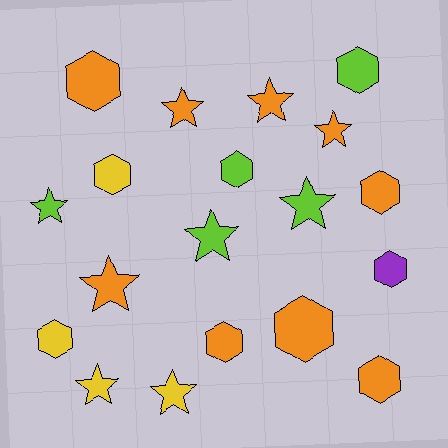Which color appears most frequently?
Orange, with 9 objects.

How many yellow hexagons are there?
There are 2 yellow hexagons.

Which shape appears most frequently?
Hexagon, with 10 objects.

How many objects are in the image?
There are 19 objects.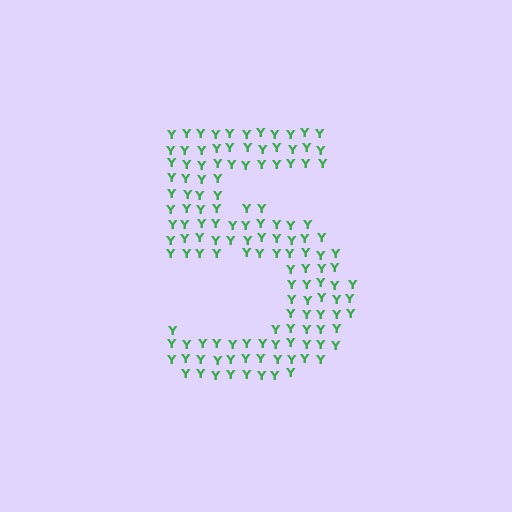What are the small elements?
The small elements are letter Y's.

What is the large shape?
The large shape is the digit 5.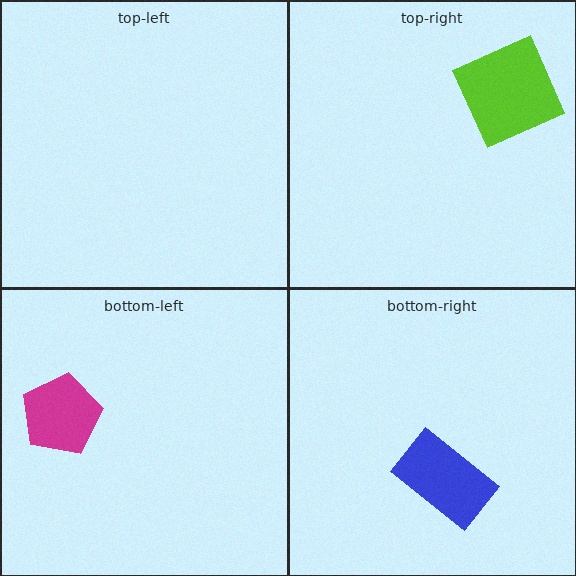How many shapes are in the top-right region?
1.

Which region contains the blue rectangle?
The bottom-right region.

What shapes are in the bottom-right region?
The blue rectangle.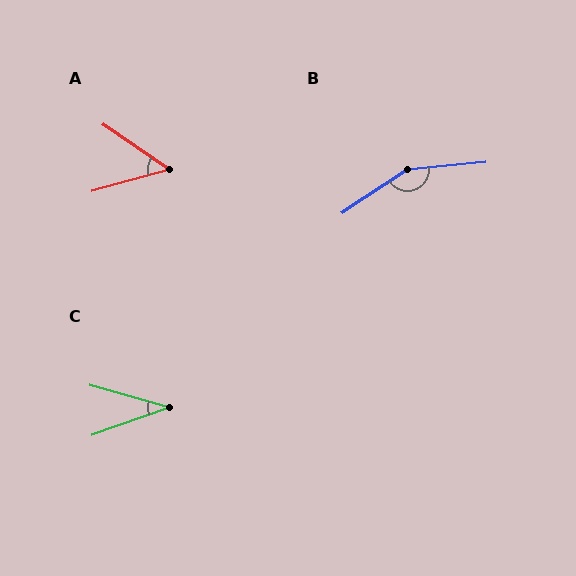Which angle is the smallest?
C, at approximately 36 degrees.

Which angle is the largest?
B, at approximately 152 degrees.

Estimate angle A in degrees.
Approximately 50 degrees.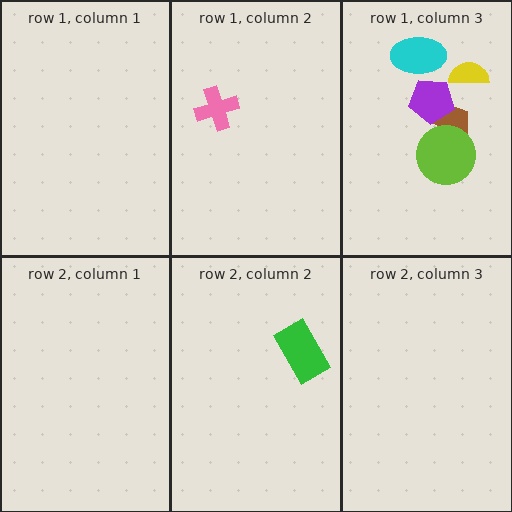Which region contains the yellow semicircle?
The row 1, column 3 region.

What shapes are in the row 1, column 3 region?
The brown trapezoid, the lime circle, the purple pentagon, the yellow semicircle, the cyan ellipse.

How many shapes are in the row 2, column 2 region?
1.